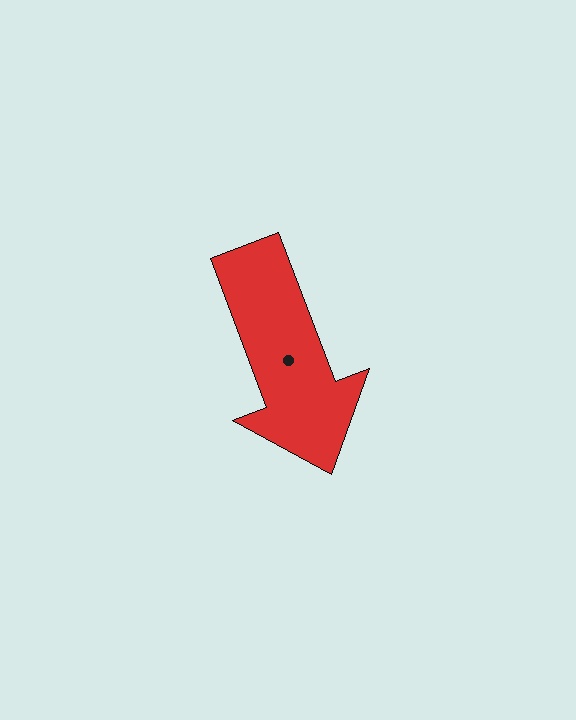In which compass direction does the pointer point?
South.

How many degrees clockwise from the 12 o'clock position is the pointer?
Approximately 159 degrees.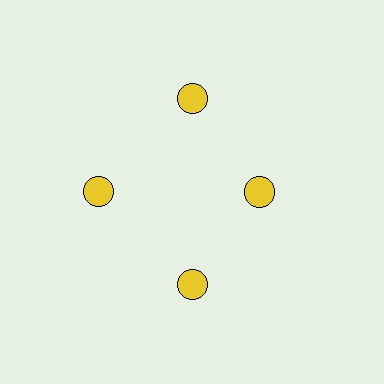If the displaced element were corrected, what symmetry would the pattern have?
It would have 4-fold rotational symmetry — the pattern would map onto itself every 90 degrees.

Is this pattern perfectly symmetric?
No. The 4 yellow circles are arranged in a ring, but one element near the 3 o'clock position is pulled inward toward the center, breaking the 4-fold rotational symmetry.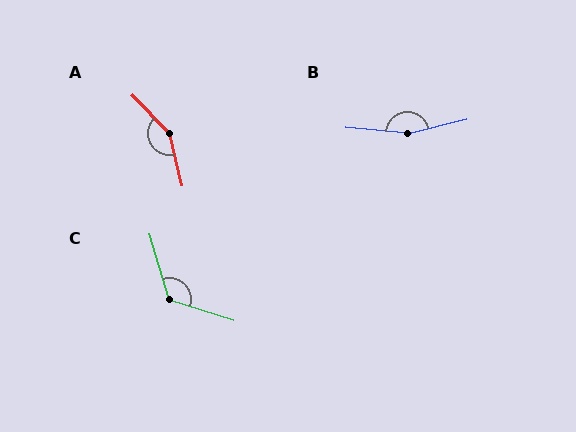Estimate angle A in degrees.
Approximately 149 degrees.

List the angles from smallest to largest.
C (124°), A (149°), B (161°).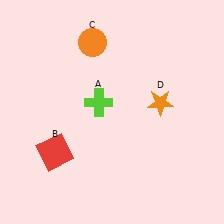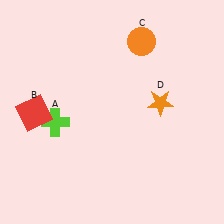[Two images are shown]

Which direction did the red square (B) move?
The red square (B) moved up.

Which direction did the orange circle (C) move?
The orange circle (C) moved right.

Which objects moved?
The objects that moved are: the lime cross (A), the red square (B), the orange circle (C).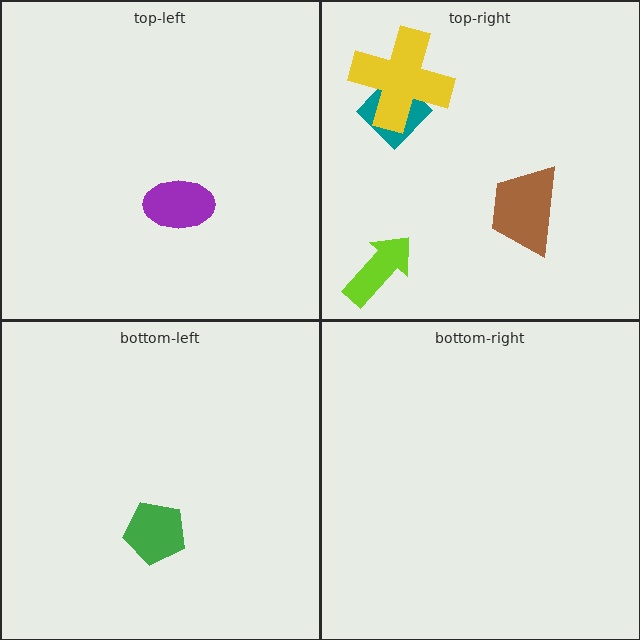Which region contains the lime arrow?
The top-right region.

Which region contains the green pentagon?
The bottom-left region.